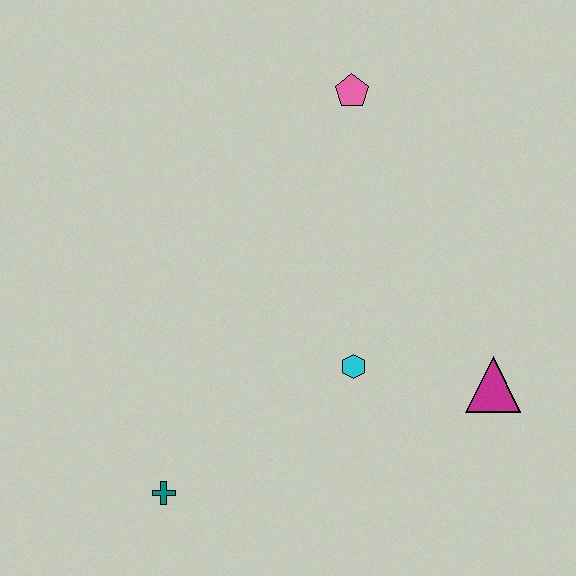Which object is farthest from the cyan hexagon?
The pink pentagon is farthest from the cyan hexagon.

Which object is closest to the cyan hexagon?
The magenta triangle is closest to the cyan hexagon.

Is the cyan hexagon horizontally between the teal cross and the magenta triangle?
Yes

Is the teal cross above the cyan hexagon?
No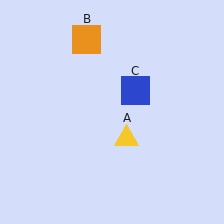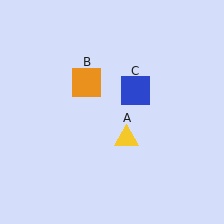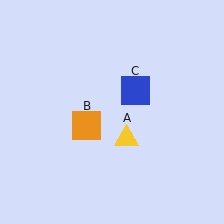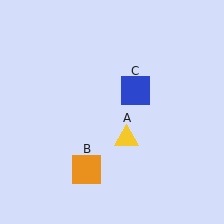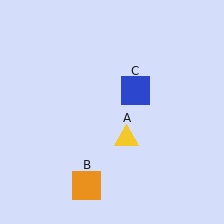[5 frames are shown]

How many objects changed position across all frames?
1 object changed position: orange square (object B).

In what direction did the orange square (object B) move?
The orange square (object B) moved down.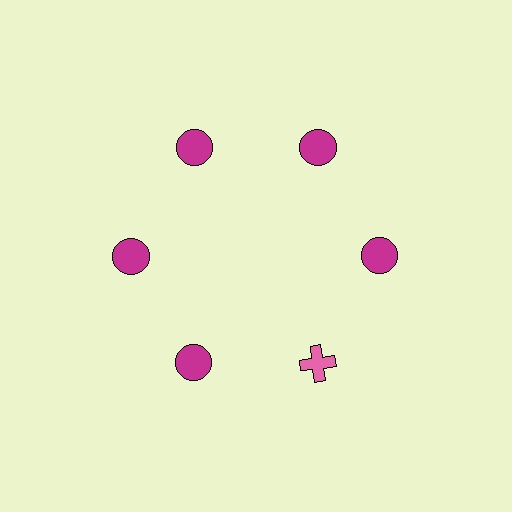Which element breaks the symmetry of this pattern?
The pink cross at roughly the 5 o'clock position breaks the symmetry. All other shapes are magenta circles.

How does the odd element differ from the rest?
It differs in both color (pink instead of magenta) and shape (cross instead of circle).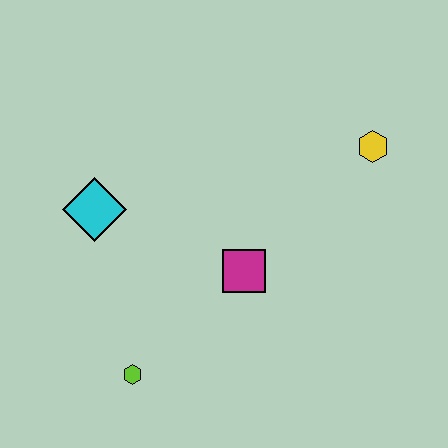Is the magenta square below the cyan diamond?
Yes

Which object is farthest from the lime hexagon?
The yellow hexagon is farthest from the lime hexagon.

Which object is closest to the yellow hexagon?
The magenta square is closest to the yellow hexagon.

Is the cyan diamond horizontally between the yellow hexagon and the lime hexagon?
No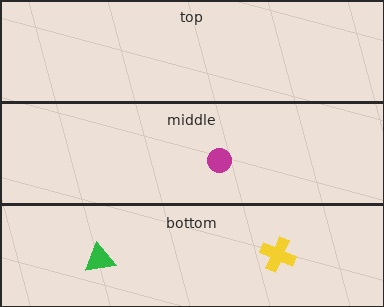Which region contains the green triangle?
The bottom region.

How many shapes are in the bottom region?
2.